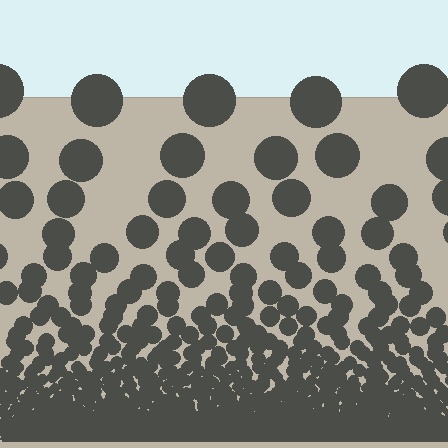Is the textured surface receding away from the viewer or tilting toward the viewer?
The surface appears to tilt toward the viewer. Texture elements get larger and sparser toward the top.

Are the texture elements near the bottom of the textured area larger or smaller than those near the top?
Smaller. The gradient is inverted — elements near the bottom are smaller and denser.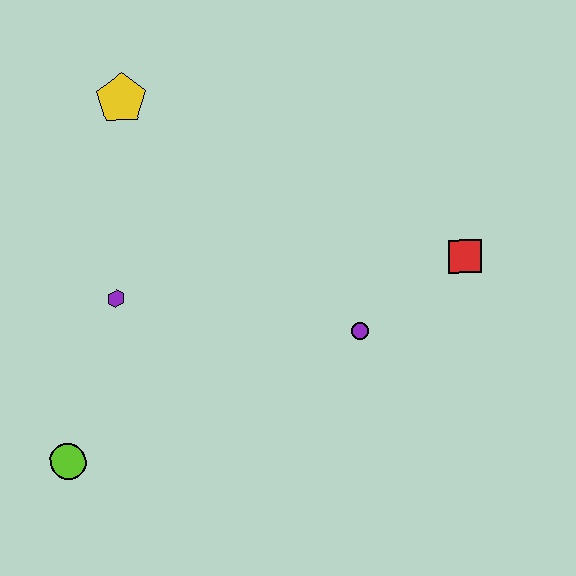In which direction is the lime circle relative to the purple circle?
The lime circle is to the left of the purple circle.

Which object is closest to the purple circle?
The red square is closest to the purple circle.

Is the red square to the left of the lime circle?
No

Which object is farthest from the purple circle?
The yellow pentagon is farthest from the purple circle.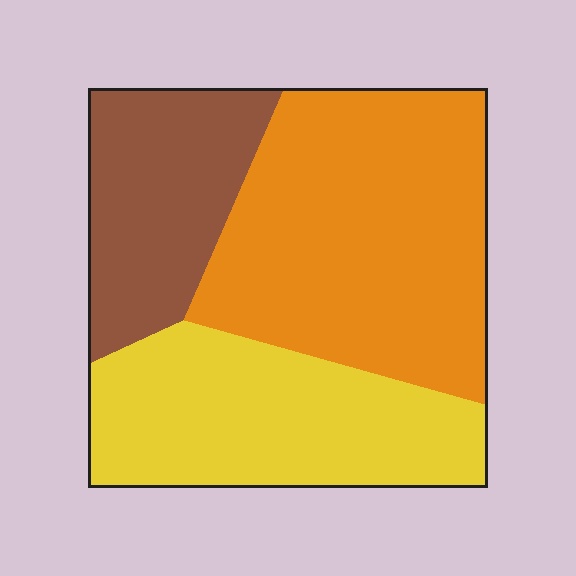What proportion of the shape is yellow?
Yellow covers around 35% of the shape.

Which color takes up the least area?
Brown, at roughly 20%.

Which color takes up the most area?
Orange, at roughly 45%.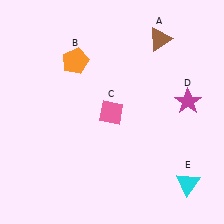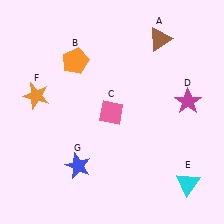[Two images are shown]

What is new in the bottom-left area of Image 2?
A blue star (G) was added in the bottom-left area of Image 2.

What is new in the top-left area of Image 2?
An orange star (F) was added in the top-left area of Image 2.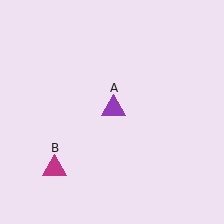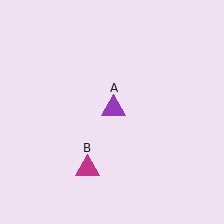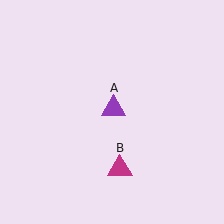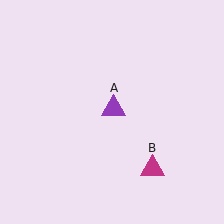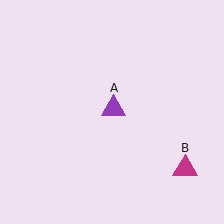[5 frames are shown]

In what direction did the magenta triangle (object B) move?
The magenta triangle (object B) moved right.